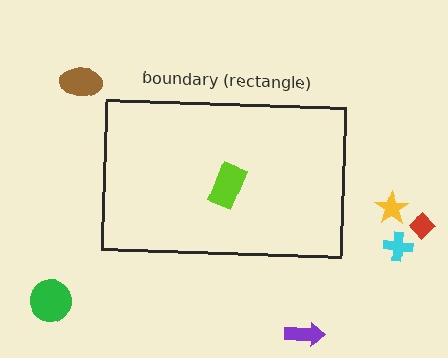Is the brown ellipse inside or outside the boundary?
Outside.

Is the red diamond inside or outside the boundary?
Outside.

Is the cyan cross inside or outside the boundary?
Outside.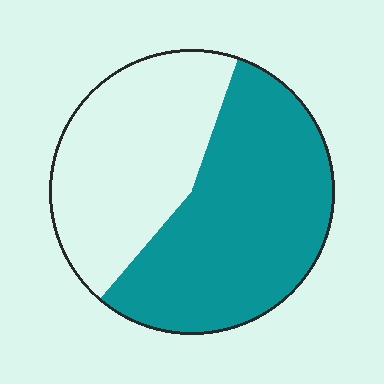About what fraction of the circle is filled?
About three fifths (3/5).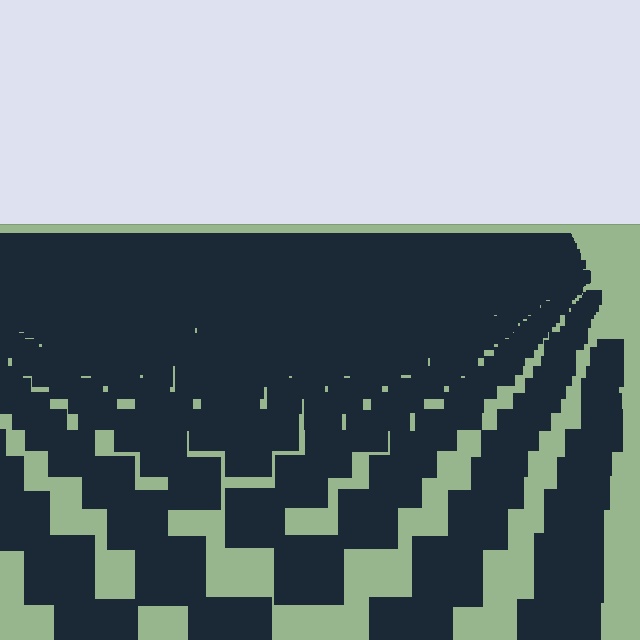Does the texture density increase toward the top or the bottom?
Density increases toward the top.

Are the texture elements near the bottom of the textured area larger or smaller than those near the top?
Larger. Near the bottom, elements are closer to the viewer and appear at a bigger on-screen size.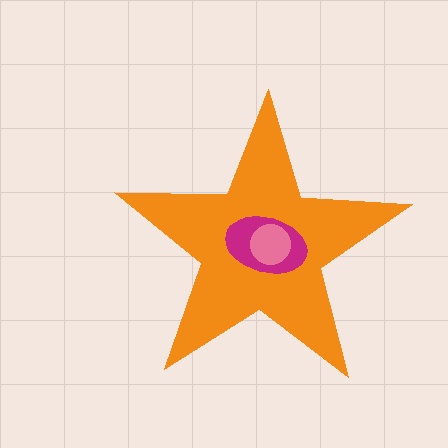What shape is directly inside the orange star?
The magenta ellipse.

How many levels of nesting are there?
3.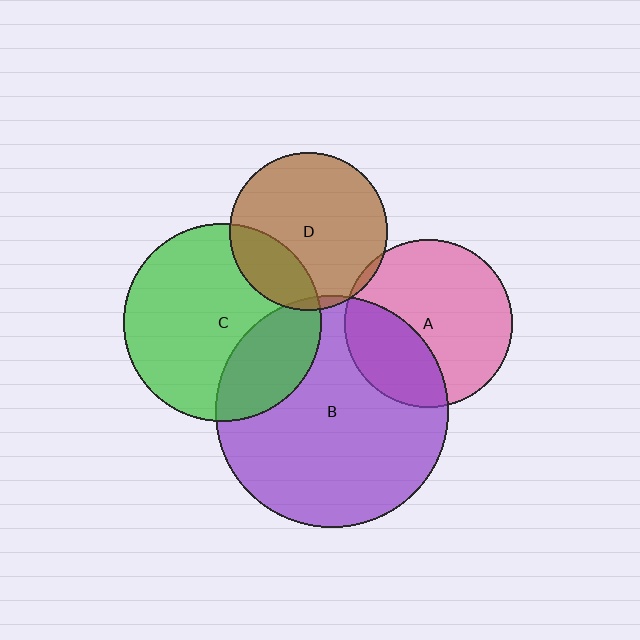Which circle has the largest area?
Circle B (purple).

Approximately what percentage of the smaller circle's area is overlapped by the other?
Approximately 30%.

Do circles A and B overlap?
Yes.